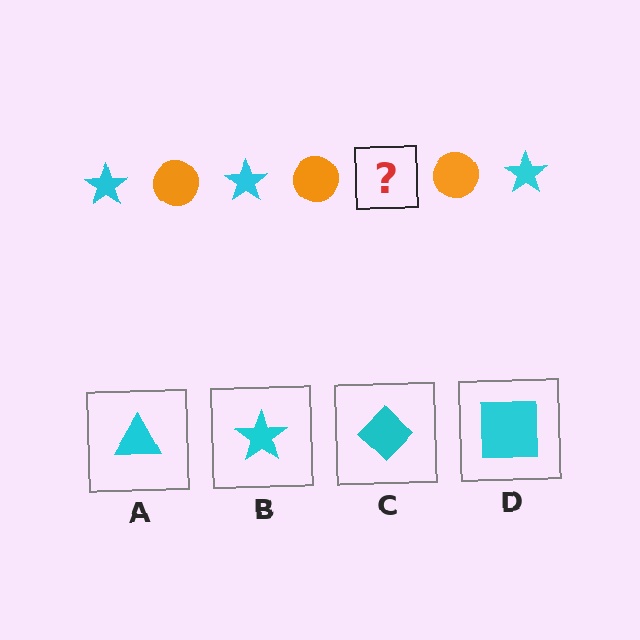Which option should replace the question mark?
Option B.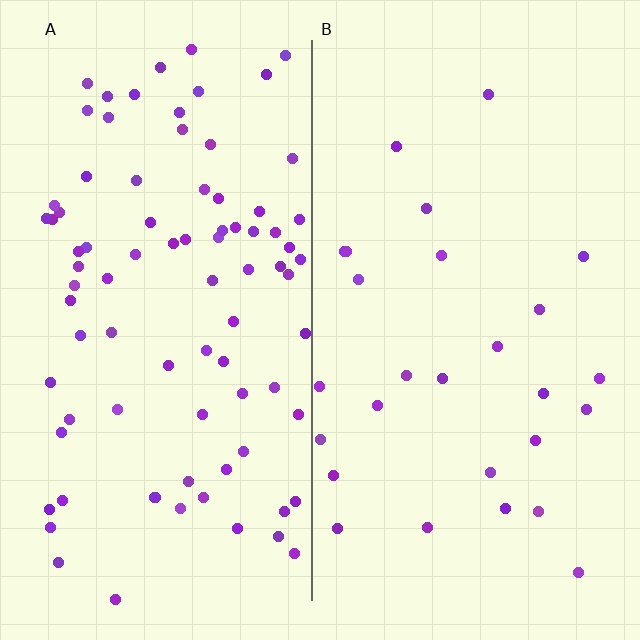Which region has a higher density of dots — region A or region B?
A (the left).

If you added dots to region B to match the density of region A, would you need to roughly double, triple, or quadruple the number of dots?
Approximately triple.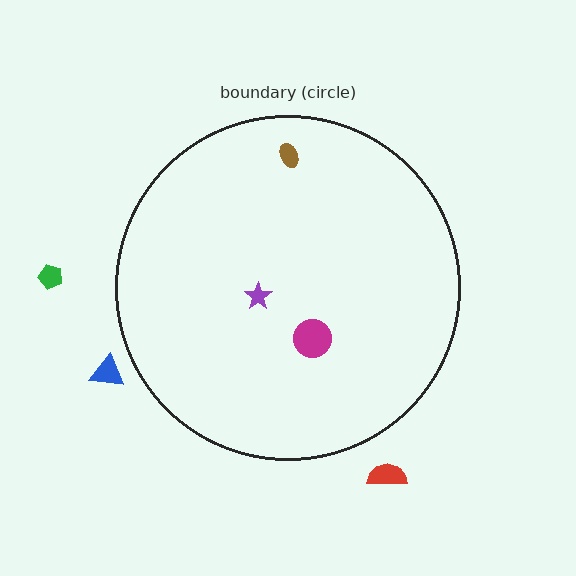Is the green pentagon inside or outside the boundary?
Outside.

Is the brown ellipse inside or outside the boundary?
Inside.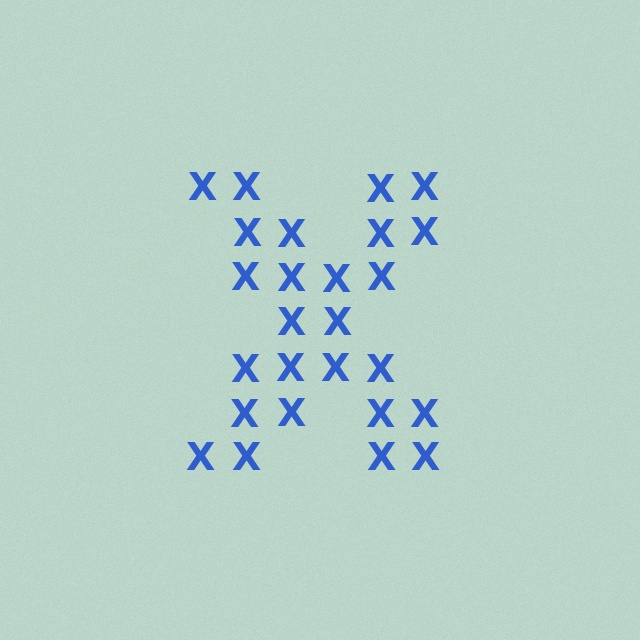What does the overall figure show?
The overall figure shows the letter X.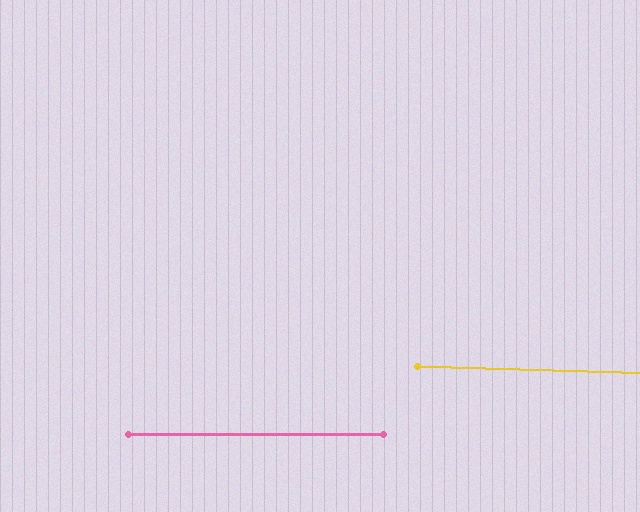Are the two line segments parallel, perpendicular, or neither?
Parallel — their directions differ by only 1.6°.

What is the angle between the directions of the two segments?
Approximately 2 degrees.